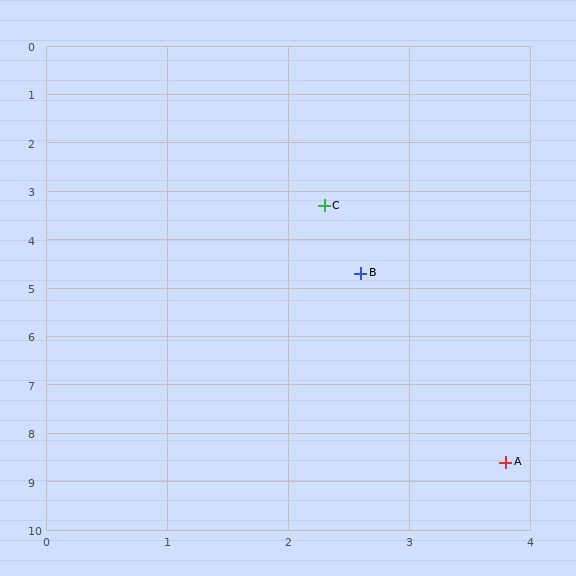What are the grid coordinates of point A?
Point A is at approximately (3.8, 8.6).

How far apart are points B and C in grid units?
Points B and C are about 1.4 grid units apart.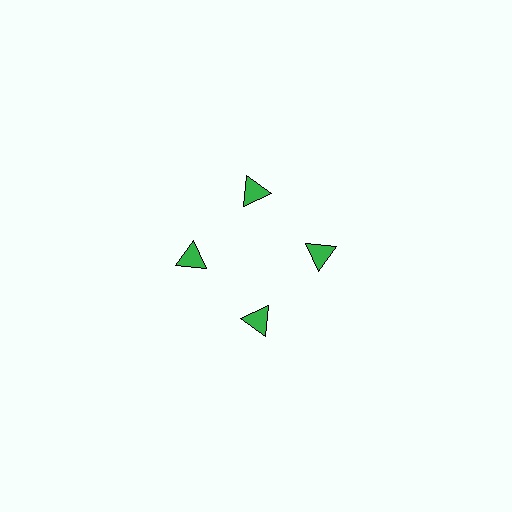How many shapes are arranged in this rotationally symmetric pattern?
There are 4 shapes, arranged in 4 groups of 1.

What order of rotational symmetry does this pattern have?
This pattern has 4-fold rotational symmetry.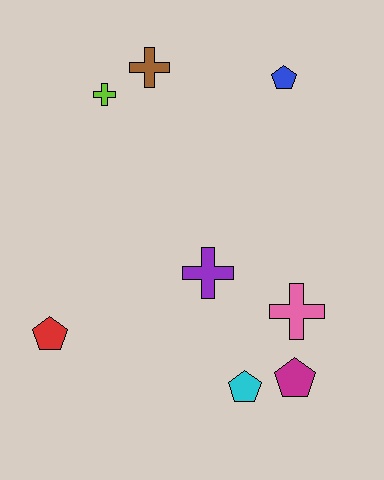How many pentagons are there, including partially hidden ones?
There are 4 pentagons.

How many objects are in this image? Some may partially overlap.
There are 8 objects.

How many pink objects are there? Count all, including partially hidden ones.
There is 1 pink object.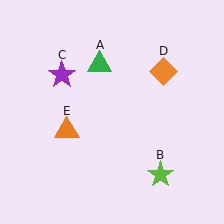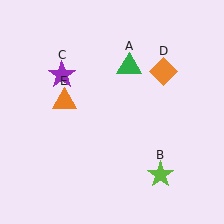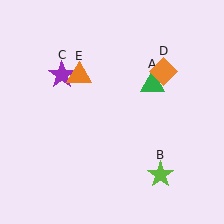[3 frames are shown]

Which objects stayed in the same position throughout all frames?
Lime star (object B) and purple star (object C) and orange diamond (object D) remained stationary.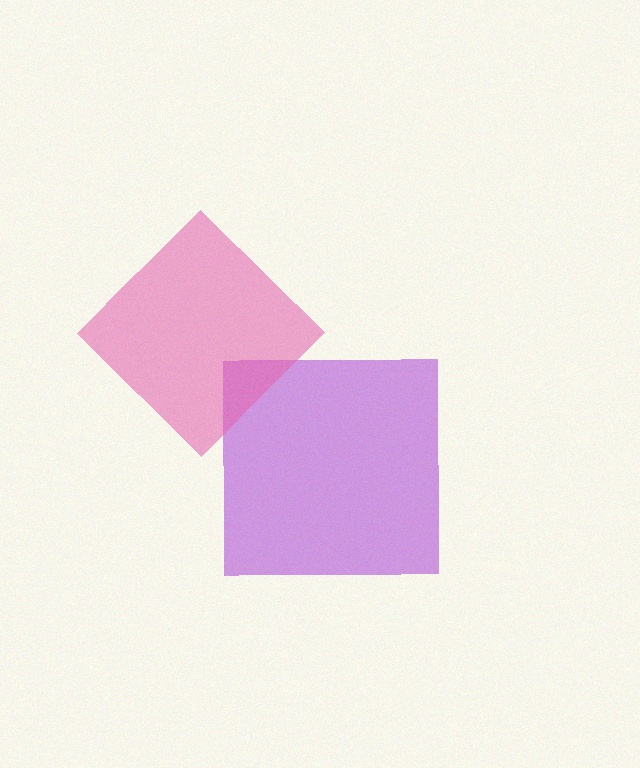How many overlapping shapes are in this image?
There are 2 overlapping shapes in the image.